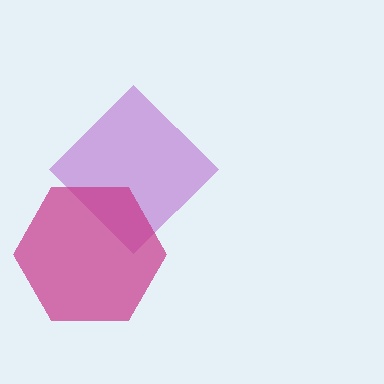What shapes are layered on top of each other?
The layered shapes are: a purple diamond, a magenta hexagon.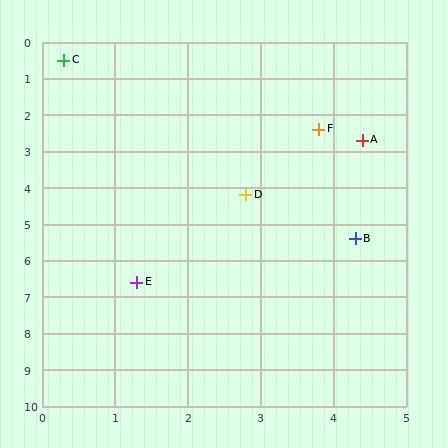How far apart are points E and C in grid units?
Points E and C are about 6.2 grid units apart.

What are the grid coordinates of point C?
Point C is at approximately (0.3, 0.5).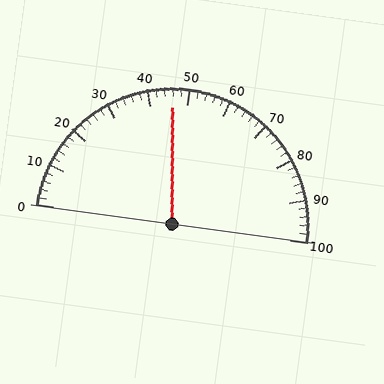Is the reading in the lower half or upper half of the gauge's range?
The reading is in the lower half of the range (0 to 100).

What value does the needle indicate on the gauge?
The needle indicates approximately 46.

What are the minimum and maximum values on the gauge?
The gauge ranges from 0 to 100.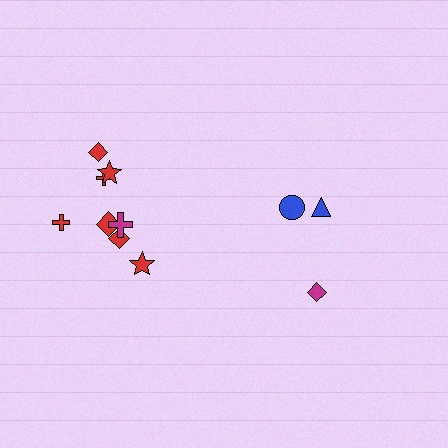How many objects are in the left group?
There are 8 objects.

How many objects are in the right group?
There are 3 objects.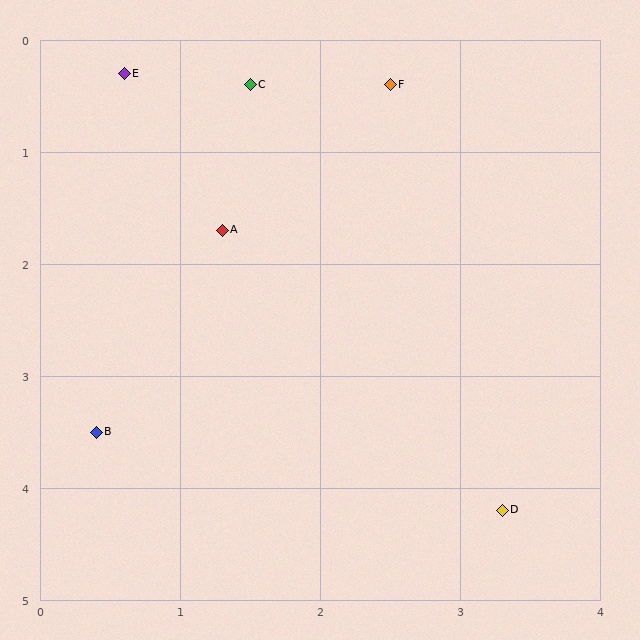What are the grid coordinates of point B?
Point B is at approximately (0.4, 3.5).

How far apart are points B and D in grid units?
Points B and D are about 3.0 grid units apart.